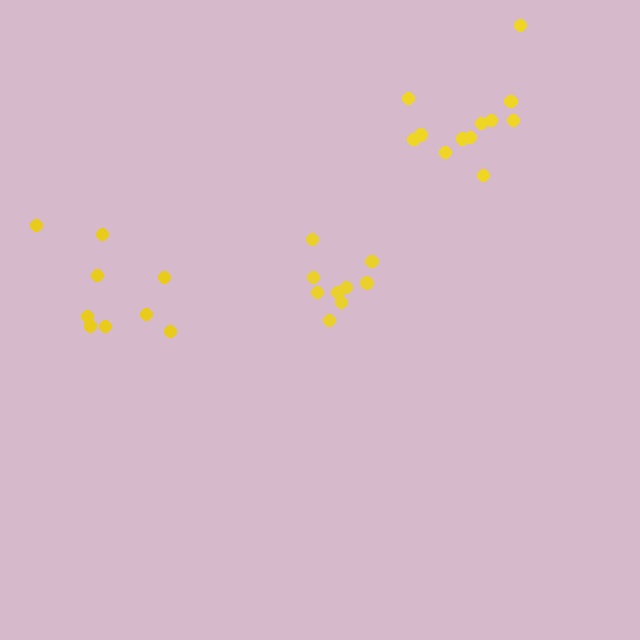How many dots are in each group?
Group 1: 9 dots, Group 2: 12 dots, Group 3: 9 dots (30 total).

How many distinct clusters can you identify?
There are 3 distinct clusters.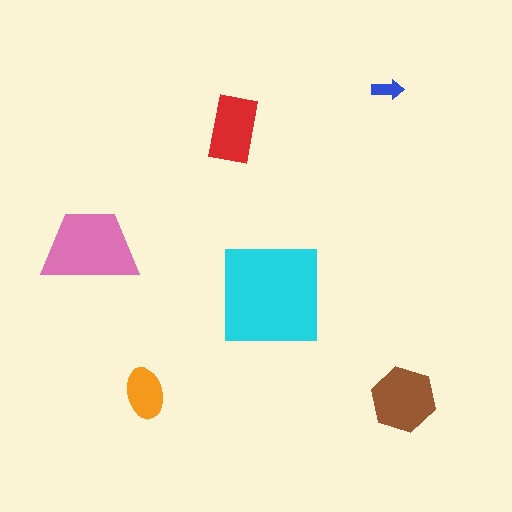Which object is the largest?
The cyan square.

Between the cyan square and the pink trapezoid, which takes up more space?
The cyan square.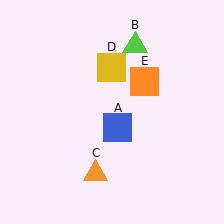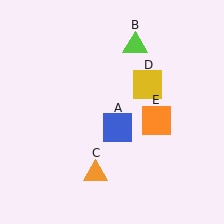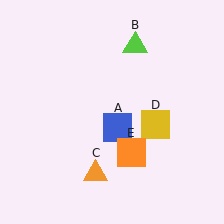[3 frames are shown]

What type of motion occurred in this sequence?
The yellow square (object D), orange square (object E) rotated clockwise around the center of the scene.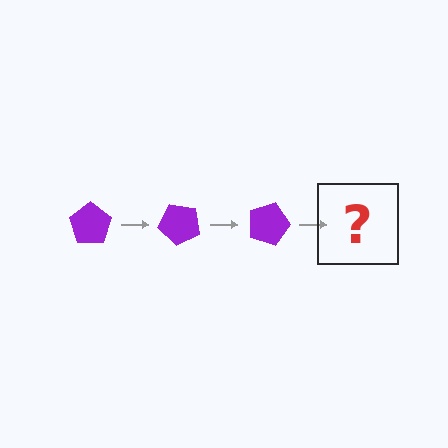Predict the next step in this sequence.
The next step is a purple pentagon rotated 135 degrees.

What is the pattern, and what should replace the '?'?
The pattern is that the pentagon rotates 45 degrees each step. The '?' should be a purple pentagon rotated 135 degrees.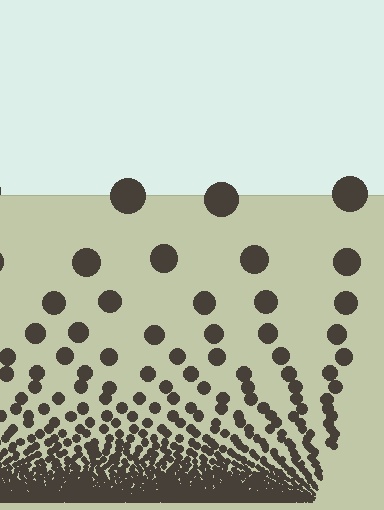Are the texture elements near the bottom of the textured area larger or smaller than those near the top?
Smaller. The gradient is inverted — elements near the bottom are smaller and denser.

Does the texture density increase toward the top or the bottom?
Density increases toward the bottom.